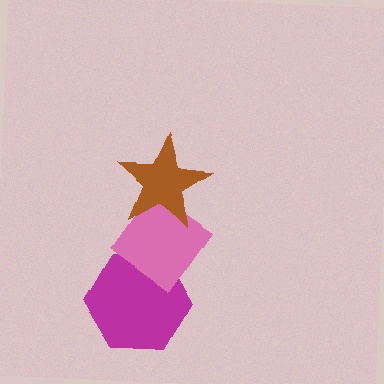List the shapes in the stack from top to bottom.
From top to bottom: the brown star, the pink diamond, the magenta hexagon.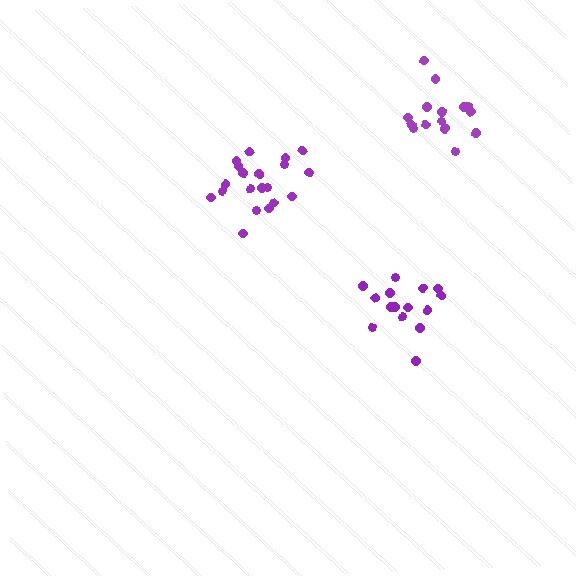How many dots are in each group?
Group 1: 15 dots, Group 2: 20 dots, Group 3: 15 dots (50 total).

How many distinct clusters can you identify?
There are 3 distinct clusters.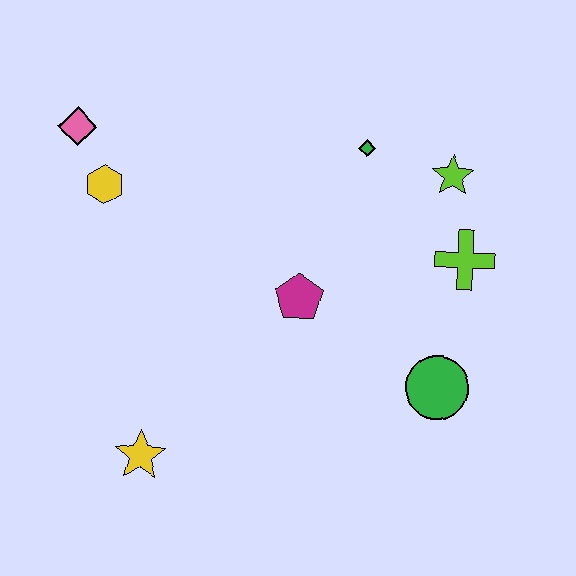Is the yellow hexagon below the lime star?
Yes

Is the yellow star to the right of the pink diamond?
Yes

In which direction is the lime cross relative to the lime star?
The lime cross is below the lime star.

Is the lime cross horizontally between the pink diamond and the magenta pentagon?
No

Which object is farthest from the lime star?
The yellow star is farthest from the lime star.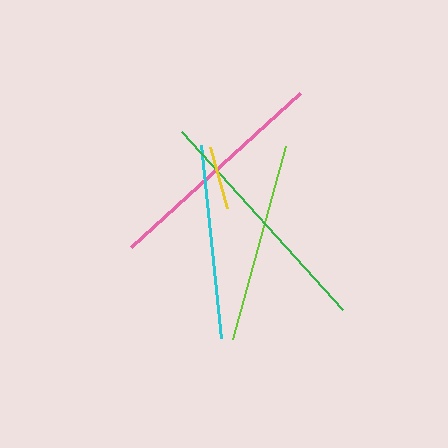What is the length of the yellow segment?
The yellow segment is approximately 64 pixels long.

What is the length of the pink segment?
The pink segment is approximately 228 pixels long.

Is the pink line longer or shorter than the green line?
The green line is longer than the pink line.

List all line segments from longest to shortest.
From longest to shortest: green, pink, lime, cyan, yellow.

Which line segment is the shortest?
The yellow line is the shortest at approximately 64 pixels.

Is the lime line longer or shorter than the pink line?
The pink line is longer than the lime line.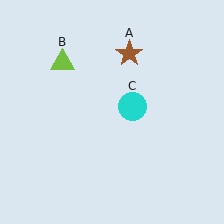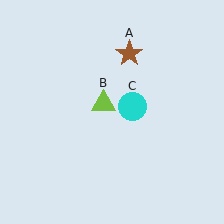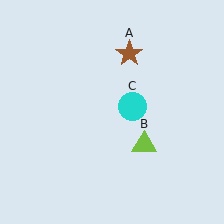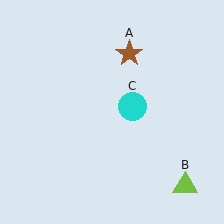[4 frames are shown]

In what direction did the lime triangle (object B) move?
The lime triangle (object B) moved down and to the right.